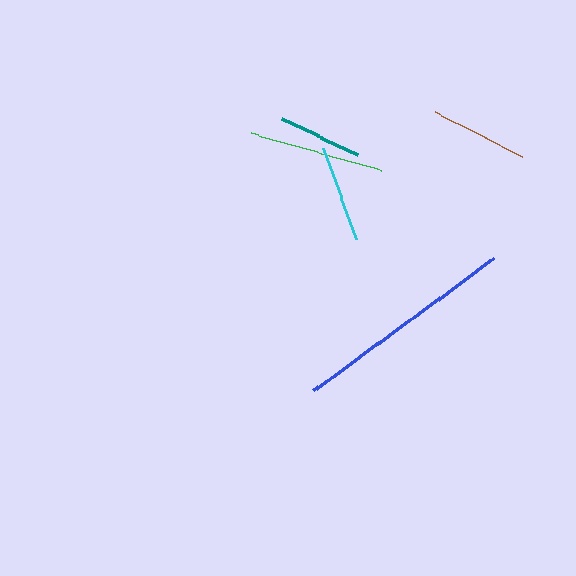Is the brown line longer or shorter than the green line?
The green line is longer than the brown line.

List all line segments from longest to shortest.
From longest to shortest: blue, green, brown, cyan, teal.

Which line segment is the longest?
The blue line is the longest at approximately 224 pixels.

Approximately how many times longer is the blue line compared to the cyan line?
The blue line is approximately 2.3 times the length of the cyan line.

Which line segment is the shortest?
The teal line is the shortest at approximately 84 pixels.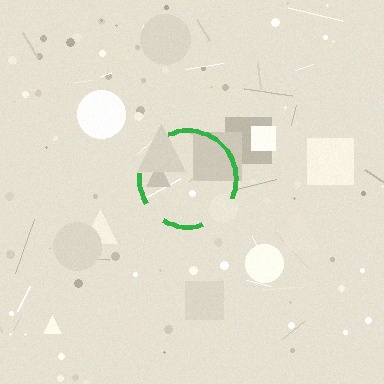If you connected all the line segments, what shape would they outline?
They would outline a circle.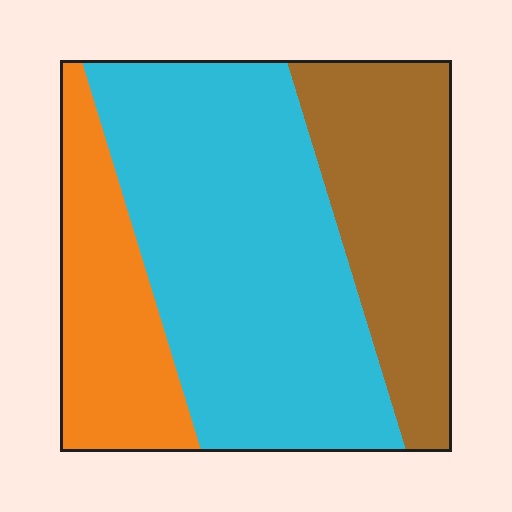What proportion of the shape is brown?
Brown takes up about one quarter (1/4) of the shape.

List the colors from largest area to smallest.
From largest to smallest: cyan, brown, orange.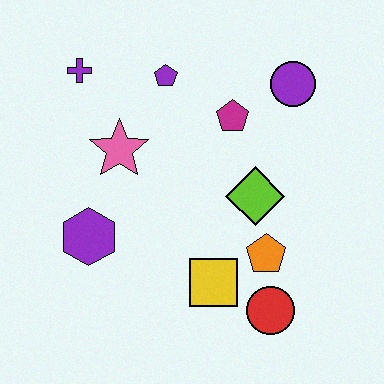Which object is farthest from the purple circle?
The purple hexagon is farthest from the purple circle.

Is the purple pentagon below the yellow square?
No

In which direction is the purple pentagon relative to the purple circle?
The purple pentagon is to the left of the purple circle.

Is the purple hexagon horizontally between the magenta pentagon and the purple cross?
Yes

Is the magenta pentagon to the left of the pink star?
No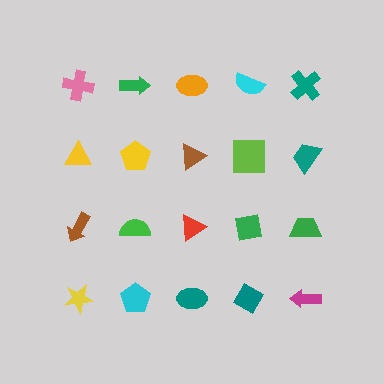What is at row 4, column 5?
A magenta arrow.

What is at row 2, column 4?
A lime square.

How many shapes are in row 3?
5 shapes.